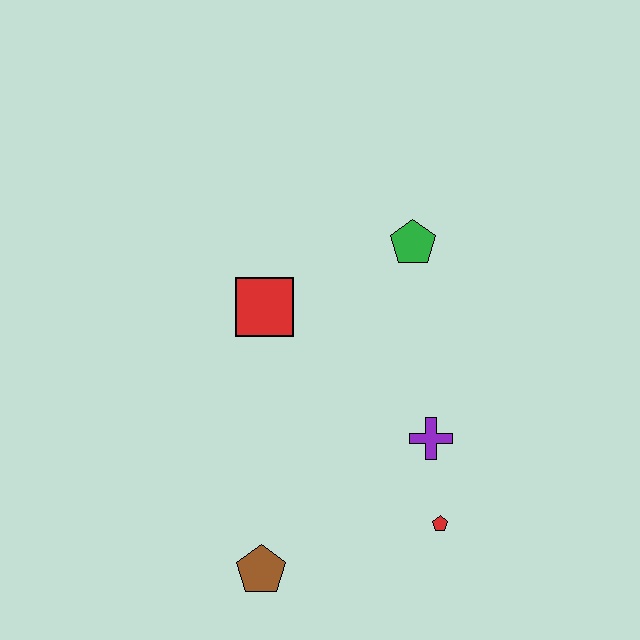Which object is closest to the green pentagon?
The red square is closest to the green pentagon.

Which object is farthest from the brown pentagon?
The green pentagon is farthest from the brown pentagon.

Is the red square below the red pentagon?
No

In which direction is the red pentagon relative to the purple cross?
The red pentagon is below the purple cross.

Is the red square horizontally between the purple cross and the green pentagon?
No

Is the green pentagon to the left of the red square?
No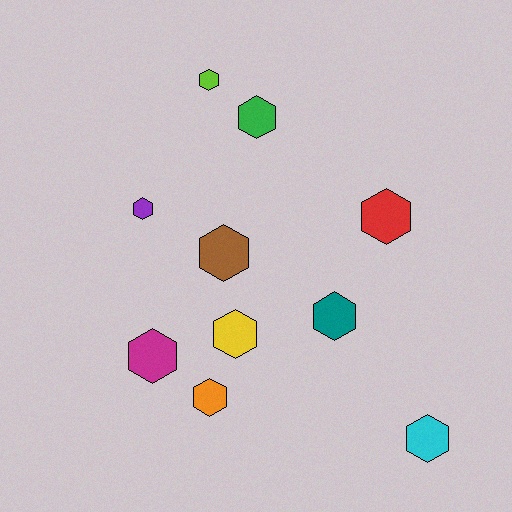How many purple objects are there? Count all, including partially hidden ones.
There is 1 purple object.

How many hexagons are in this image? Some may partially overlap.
There are 10 hexagons.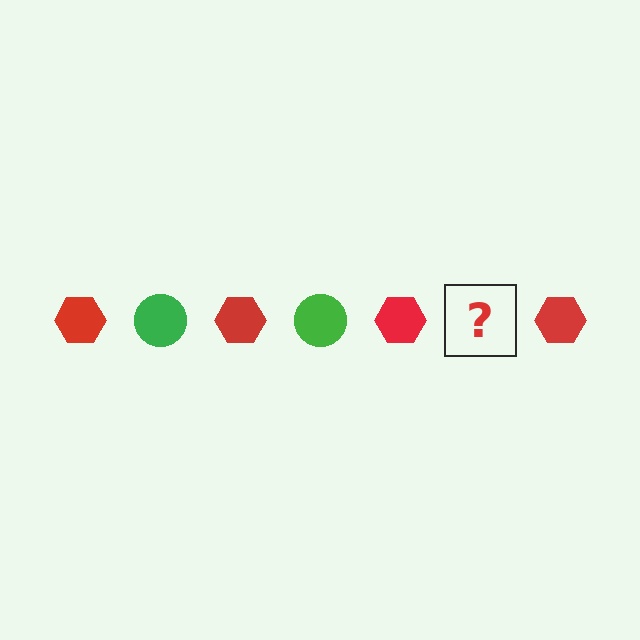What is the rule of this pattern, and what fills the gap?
The rule is that the pattern alternates between red hexagon and green circle. The gap should be filled with a green circle.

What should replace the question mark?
The question mark should be replaced with a green circle.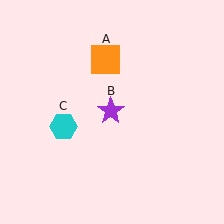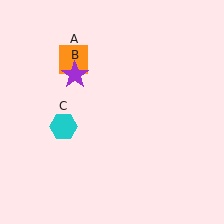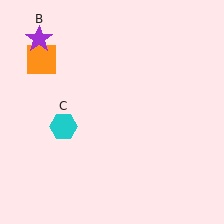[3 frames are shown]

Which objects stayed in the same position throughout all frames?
Cyan hexagon (object C) remained stationary.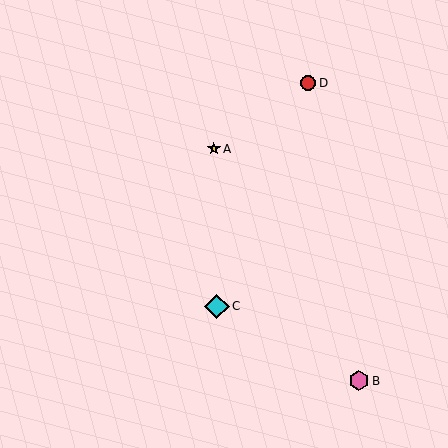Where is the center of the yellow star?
The center of the yellow star is at (214, 149).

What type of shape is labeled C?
Shape C is a cyan diamond.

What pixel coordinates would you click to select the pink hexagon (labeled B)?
Click at (359, 381) to select the pink hexagon B.